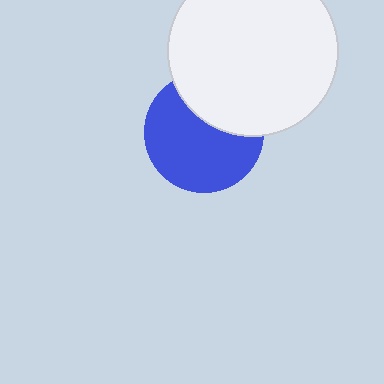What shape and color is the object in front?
The object in front is a white circle.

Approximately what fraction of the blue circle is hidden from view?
Roughly 34% of the blue circle is hidden behind the white circle.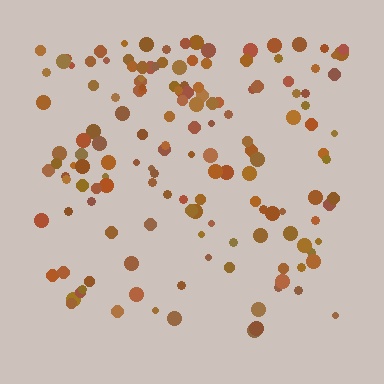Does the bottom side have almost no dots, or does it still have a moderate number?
Still a moderate number, just noticeably fewer than the top.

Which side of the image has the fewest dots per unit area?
The bottom.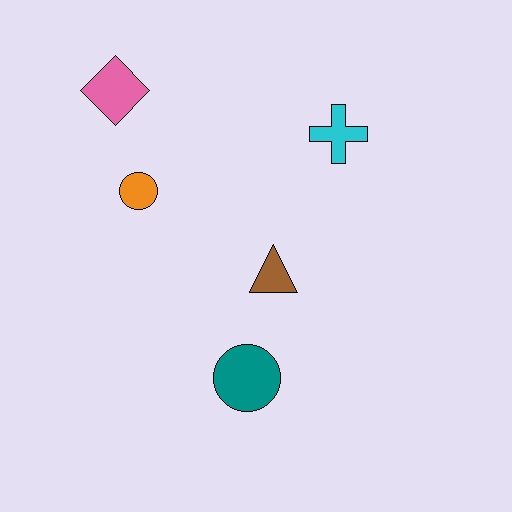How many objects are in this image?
There are 5 objects.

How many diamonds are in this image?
There is 1 diamond.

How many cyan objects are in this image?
There is 1 cyan object.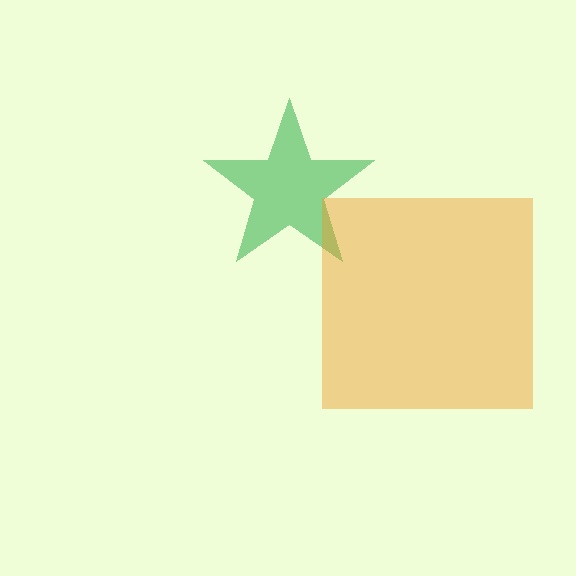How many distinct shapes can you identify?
There are 2 distinct shapes: a green star, an orange square.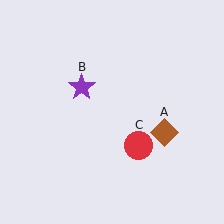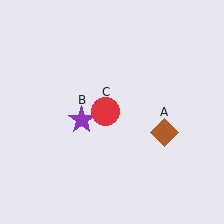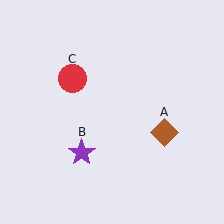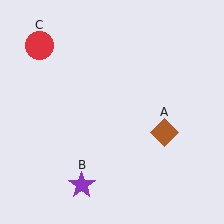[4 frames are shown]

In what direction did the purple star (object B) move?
The purple star (object B) moved down.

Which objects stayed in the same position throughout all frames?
Brown diamond (object A) remained stationary.